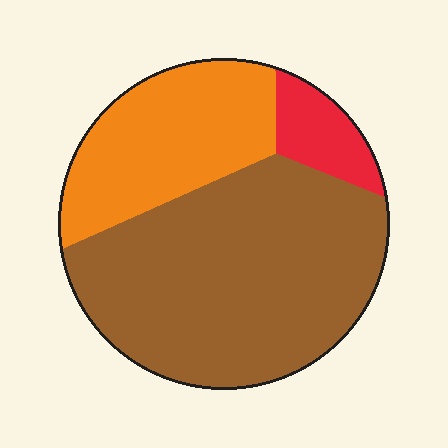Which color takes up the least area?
Red, at roughly 10%.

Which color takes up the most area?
Brown, at roughly 60%.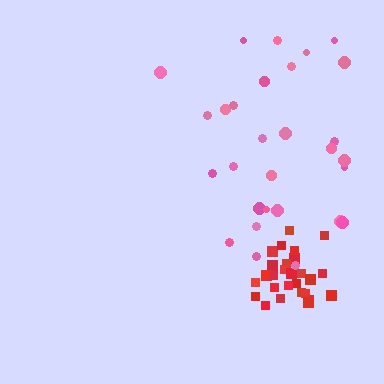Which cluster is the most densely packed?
Red.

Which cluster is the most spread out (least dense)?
Pink.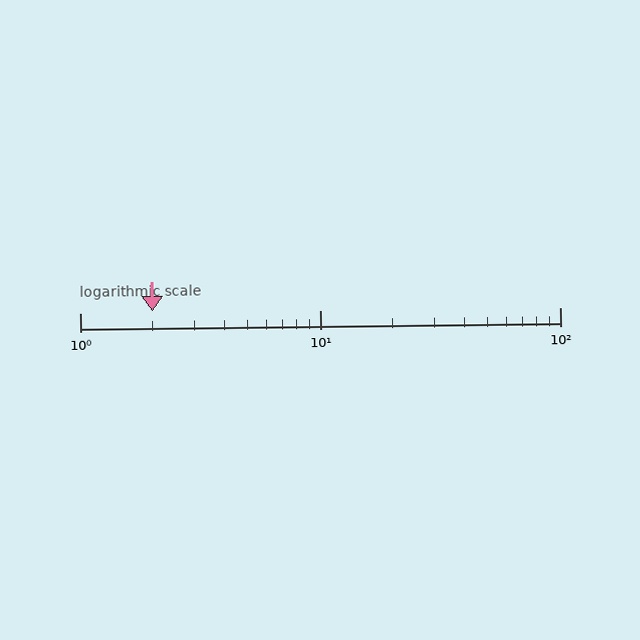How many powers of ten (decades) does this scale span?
The scale spans 2 decades, from 1 to 100.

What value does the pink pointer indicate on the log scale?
The pointer indicates approximately 2.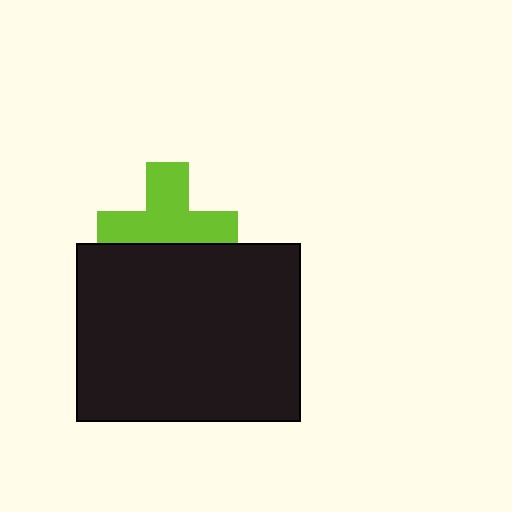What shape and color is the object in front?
The object in front is a black rectangle.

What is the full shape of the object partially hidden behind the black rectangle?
The partially hidden object is a lime cross.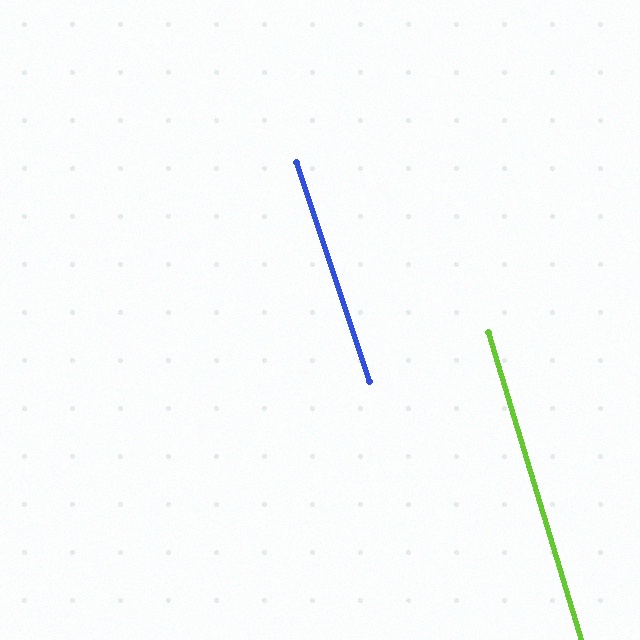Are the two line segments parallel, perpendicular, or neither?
Parallel — their directions differ by only 1.7°.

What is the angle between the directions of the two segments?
Approximately 2 degrees.